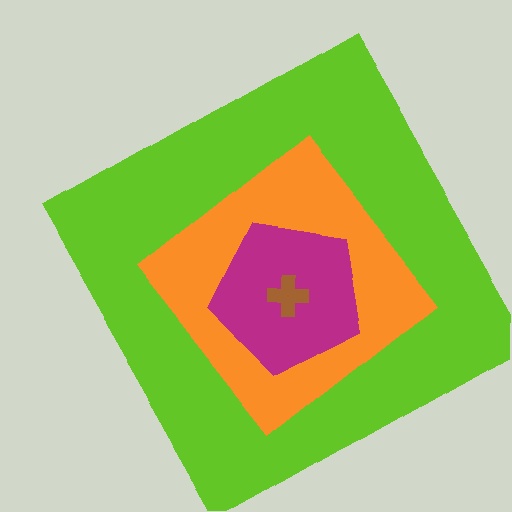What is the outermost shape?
The lime square.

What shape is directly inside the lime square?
The orange diamond.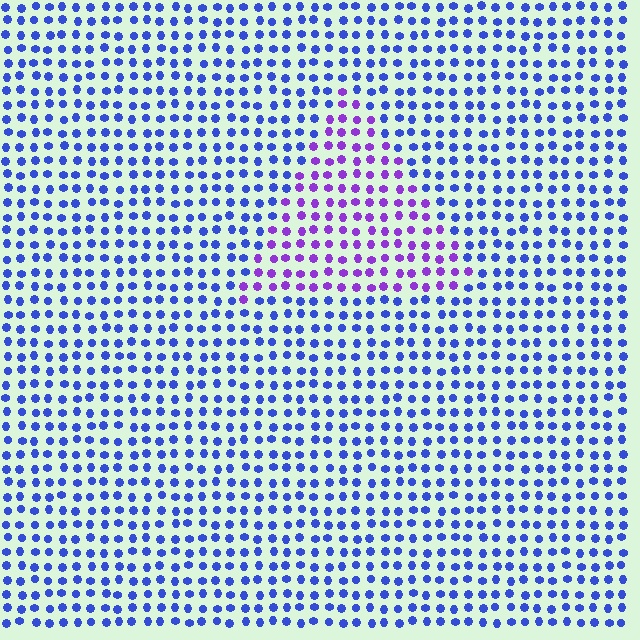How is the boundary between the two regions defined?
The boundary is defined purely by a slight shift in hue (about 44 degrees). Spacing, size, and orientation are identical on both sides.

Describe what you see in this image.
The image is filled with small blue elements in a uniform arrangement. A triangle-shaped region is visible where the elements are tinted to a slightly different hue, forming a subtle color boundary.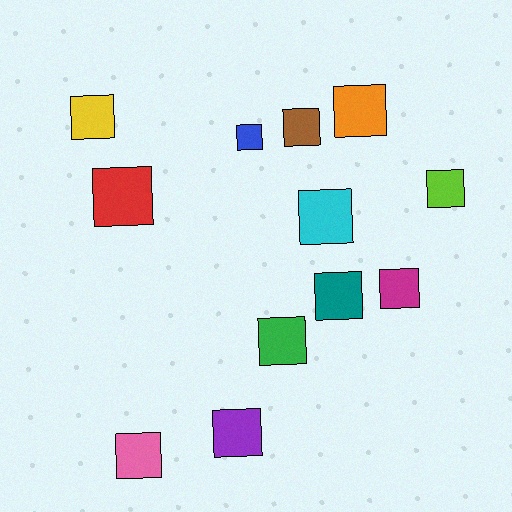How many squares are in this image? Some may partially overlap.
There are 12 squares.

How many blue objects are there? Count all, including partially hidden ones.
There is 1 blue object.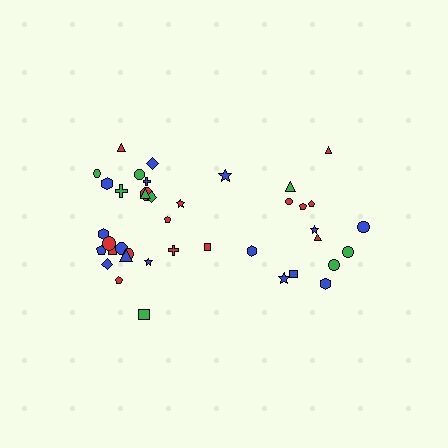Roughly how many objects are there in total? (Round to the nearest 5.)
Roughly 40 objects in total.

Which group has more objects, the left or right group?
The left group.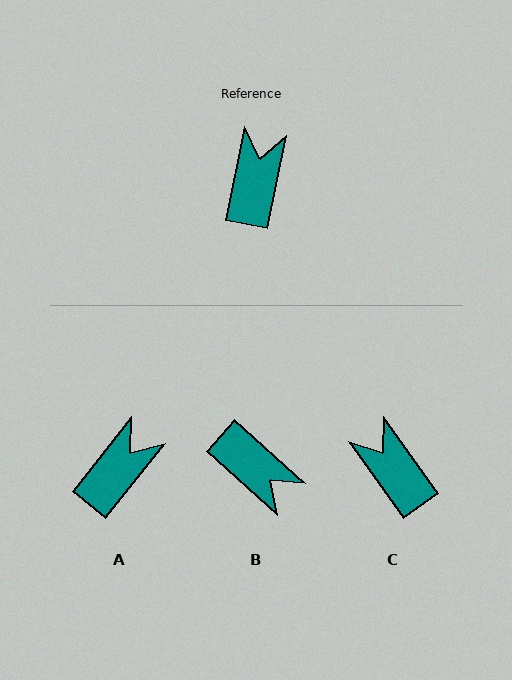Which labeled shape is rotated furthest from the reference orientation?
B, about 120 degrees away.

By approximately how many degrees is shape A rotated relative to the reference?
Approximately 27 degrees clockwise.